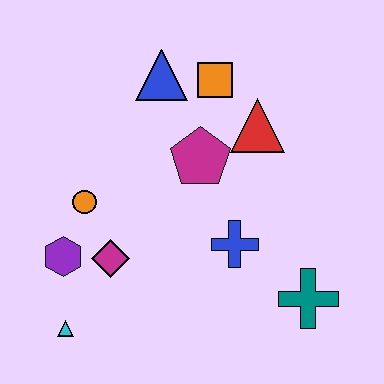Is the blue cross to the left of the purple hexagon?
No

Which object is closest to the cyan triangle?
The purple hexagon is closest to the cyan triangle.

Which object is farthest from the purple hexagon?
The teal cross is farthest from the purple hexagon.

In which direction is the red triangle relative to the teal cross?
The red triangle is above the teal cross.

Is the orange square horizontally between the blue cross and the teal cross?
No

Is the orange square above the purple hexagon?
Yes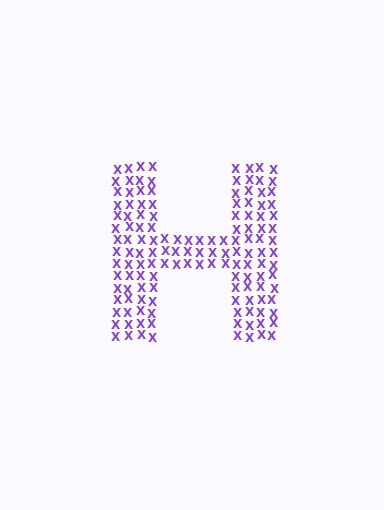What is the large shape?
The large shape is the letter H.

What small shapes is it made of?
It is made of small letter X's.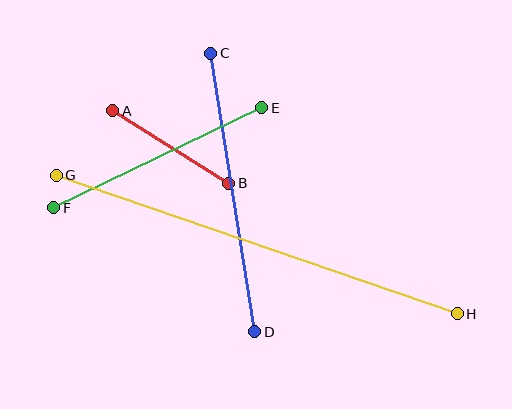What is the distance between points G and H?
The distance is approximately 424 pixels.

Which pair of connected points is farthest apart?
Points G and H are farthest apart.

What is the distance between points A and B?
The distance is approximately 137 pixels.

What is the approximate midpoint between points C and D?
The midpoint is at approximately (233, 192) pixels.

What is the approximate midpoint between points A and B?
The midpoint is at approximately (171, 147) pixels.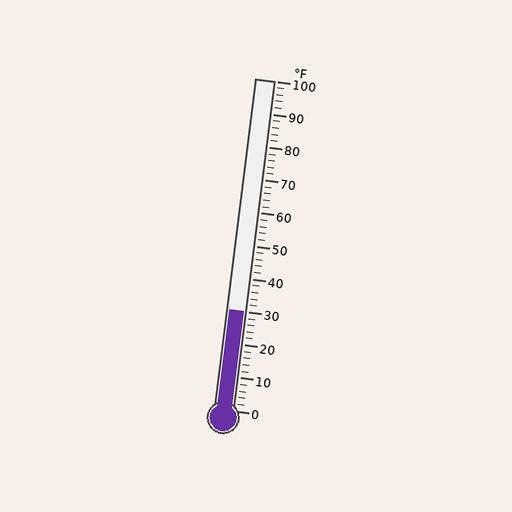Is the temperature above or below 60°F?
The temperature is below 60°F.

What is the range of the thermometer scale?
The thermometer scale ranges from 0°F to 100°F.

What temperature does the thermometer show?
The thermometer shows approximately 30°F.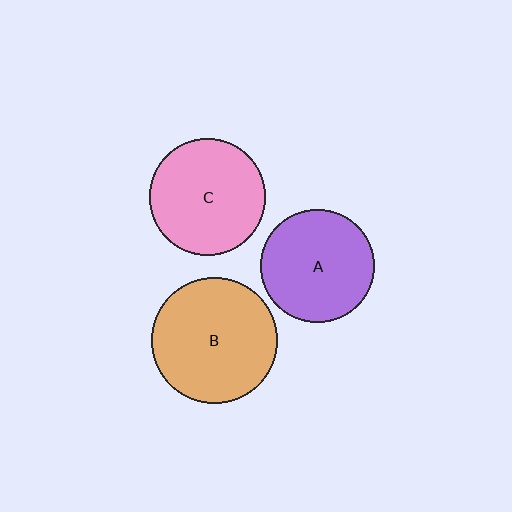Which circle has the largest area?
Circle B (orange).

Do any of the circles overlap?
No, none of the circles overlap.